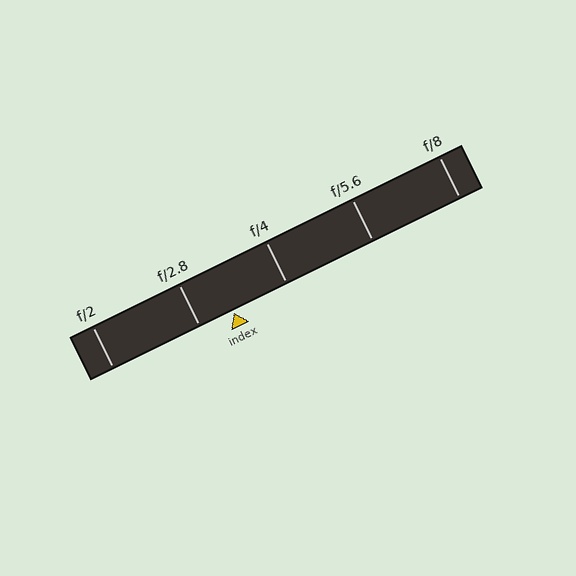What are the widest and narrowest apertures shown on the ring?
The widest aperture shown is f/2 and the narrowest is f/8.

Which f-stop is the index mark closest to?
The index mark is closest to f/2.8.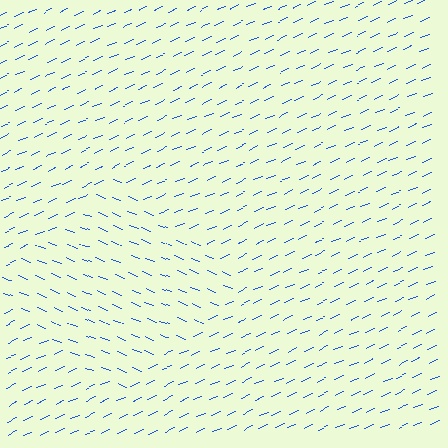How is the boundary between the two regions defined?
The boundary is defined purely by a change in line orientation (approximately 45 degrees difference). All lines are the same color and thickness.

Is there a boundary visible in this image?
Yes, there is a texture boundary formed by a change in line orientation.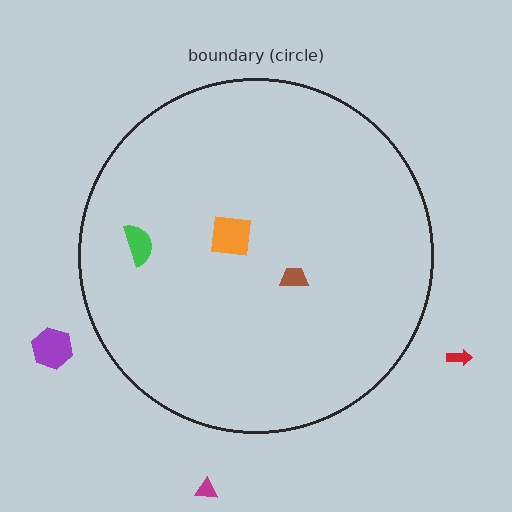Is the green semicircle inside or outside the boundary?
Inside.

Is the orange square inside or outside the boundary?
Inside.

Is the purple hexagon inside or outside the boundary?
Outside.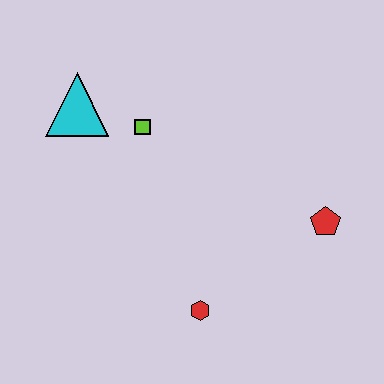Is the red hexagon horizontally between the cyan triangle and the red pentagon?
Yes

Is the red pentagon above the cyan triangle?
No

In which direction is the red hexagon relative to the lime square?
The red hexagon is below the lime square.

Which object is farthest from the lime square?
The red pentagon is farthest from the lime square.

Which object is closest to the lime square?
The cyan triangle is closest to the lime square.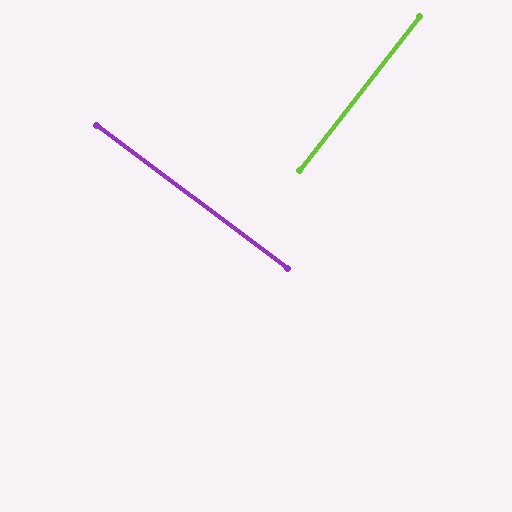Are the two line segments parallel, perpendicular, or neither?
Perpendicular — they meet at approximately 89°.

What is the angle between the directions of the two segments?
Approximately 89 degrees.